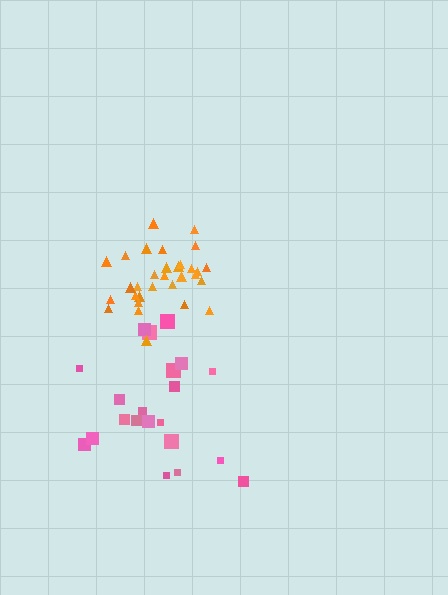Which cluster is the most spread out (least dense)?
Pink.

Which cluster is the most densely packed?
Orange.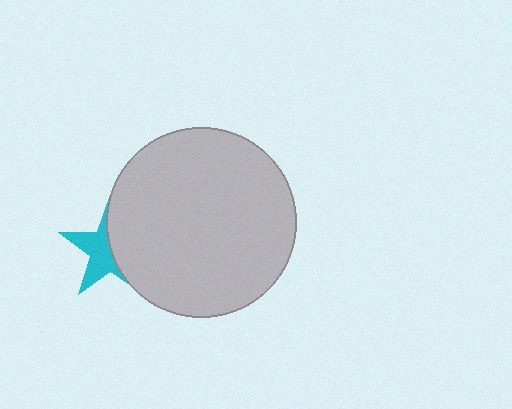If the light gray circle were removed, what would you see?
You would see the complete cyan star.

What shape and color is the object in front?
The object in front is a light gray circle.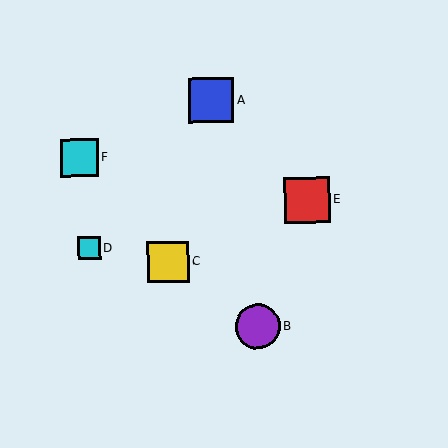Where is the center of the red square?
The center of the red square is at (307, 200).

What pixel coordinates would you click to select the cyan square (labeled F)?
Click at (79, 158) to select the cyan square F.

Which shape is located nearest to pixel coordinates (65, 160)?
The cyan square (labeled F) at (79, 158) is nearest to that location.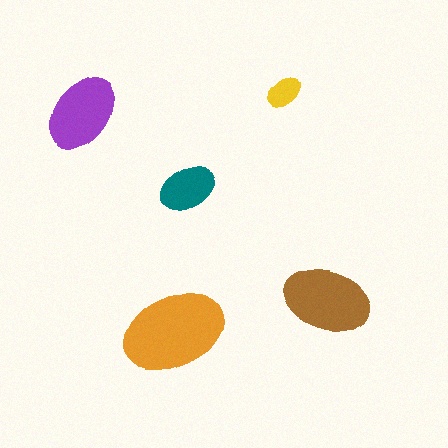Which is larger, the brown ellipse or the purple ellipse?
The brown one.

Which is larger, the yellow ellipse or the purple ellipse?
The purple one.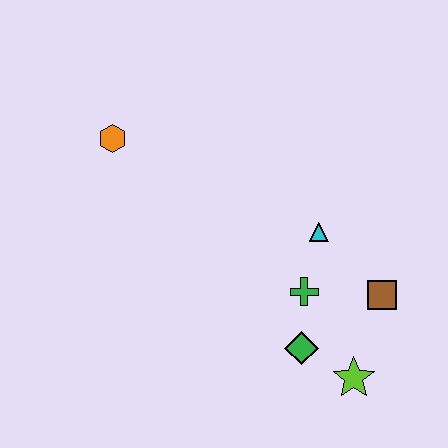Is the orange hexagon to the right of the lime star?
No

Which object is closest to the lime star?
The green diamond is closest to the lime star.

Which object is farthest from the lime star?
The orange hexagon is farthest from the lime star.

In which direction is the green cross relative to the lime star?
The green cross is above the lime star.